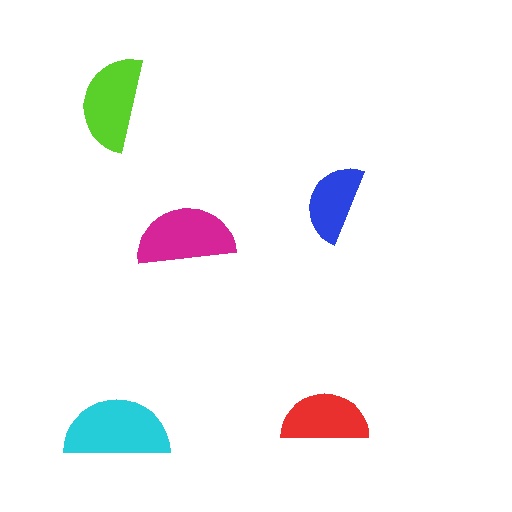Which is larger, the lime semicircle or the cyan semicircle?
The cyan one.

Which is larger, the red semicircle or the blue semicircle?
The red one.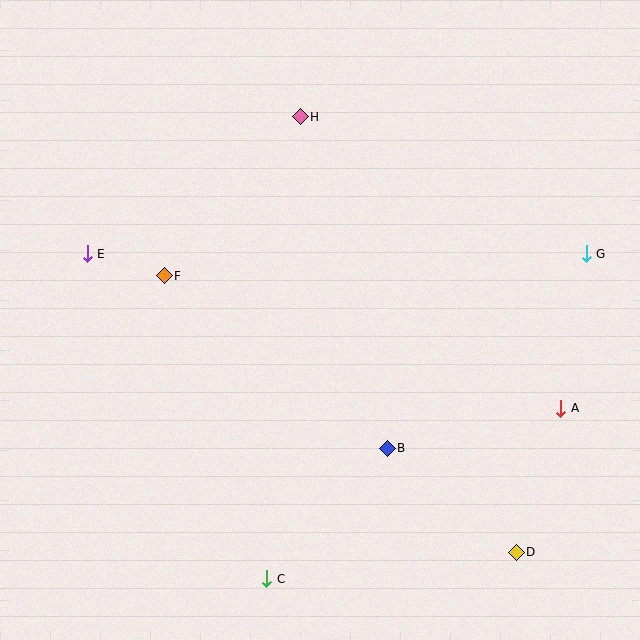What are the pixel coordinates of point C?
Point C is at (267, 579).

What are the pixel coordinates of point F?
Point F is at (164, 276).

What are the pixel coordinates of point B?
Point B is at (387, 448).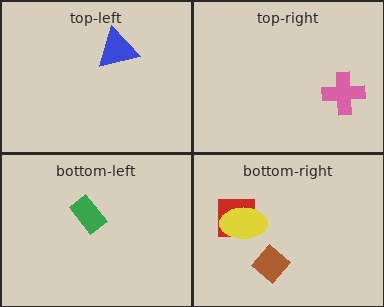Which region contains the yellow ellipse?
The bottom-right region.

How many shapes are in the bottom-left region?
1.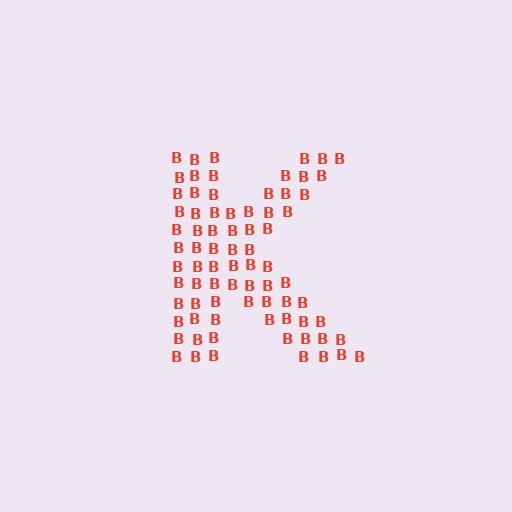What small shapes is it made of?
It is made of small letter B's.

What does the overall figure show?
The overall figure shows the letter K.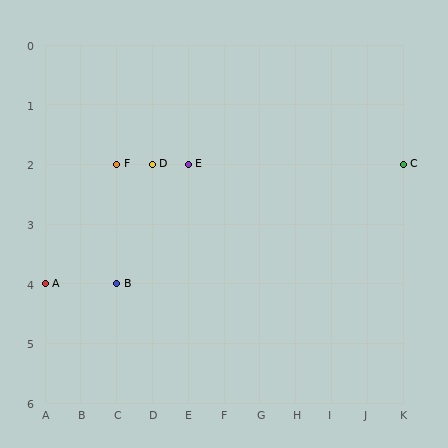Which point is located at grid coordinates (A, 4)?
Point A is at (A, 4).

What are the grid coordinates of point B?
Point B is at grid coordinates (C, 4).